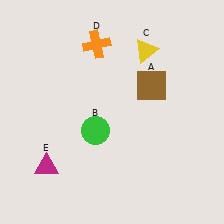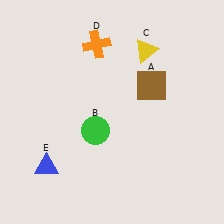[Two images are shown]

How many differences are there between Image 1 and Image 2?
There is 1 difference between the two images.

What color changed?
The triangle (E) changed from magenta in Image 1 to blue in Image 2.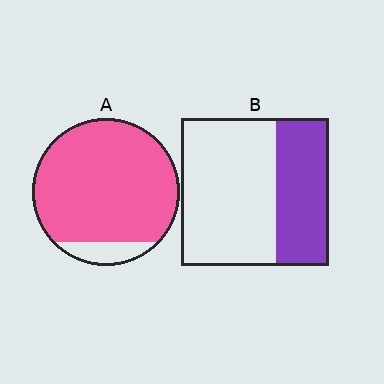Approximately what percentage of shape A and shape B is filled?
A is approximately 90% and B is approximately 35%.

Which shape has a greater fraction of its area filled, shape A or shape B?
Shape A.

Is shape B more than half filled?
No.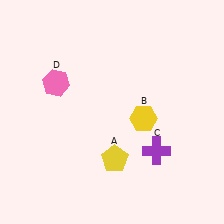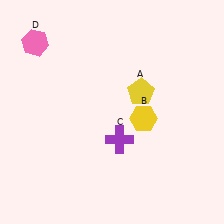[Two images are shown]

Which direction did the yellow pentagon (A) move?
The yellow pentagon (A) moved up.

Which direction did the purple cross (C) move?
The purple cross (C) moved left.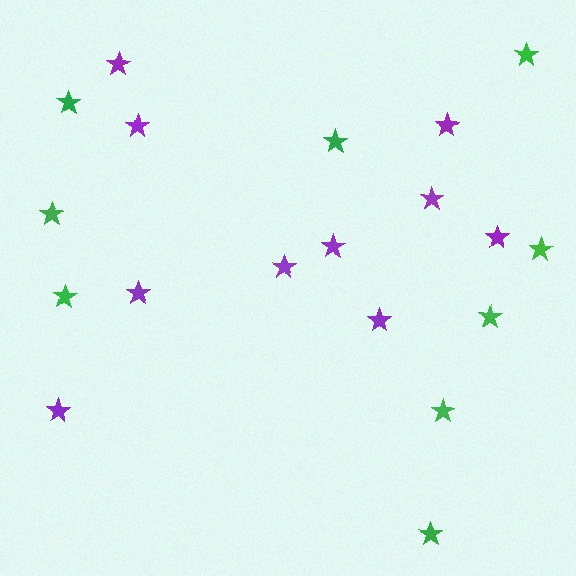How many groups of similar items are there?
There are 2 groups: one group of purple stars (10) and one group of green stars (9).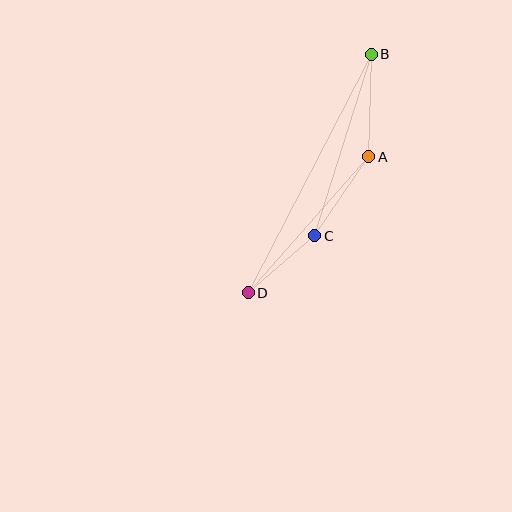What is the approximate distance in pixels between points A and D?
The distance between A and D is approximately 182 pixels.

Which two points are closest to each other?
Points C and D are closest to each other.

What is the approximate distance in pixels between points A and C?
The distance between A and C is approximately 96 pixels.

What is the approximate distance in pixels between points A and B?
The distance between A and B is approximately 102 pixels.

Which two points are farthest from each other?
Points B and D are farthest from each other.